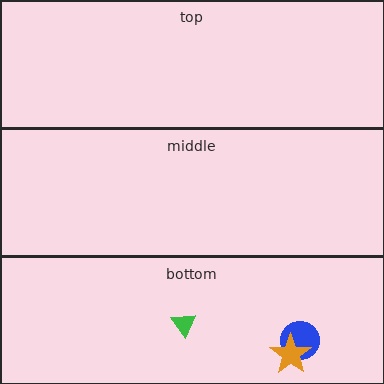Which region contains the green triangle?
The bottom region.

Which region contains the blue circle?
The bottom region.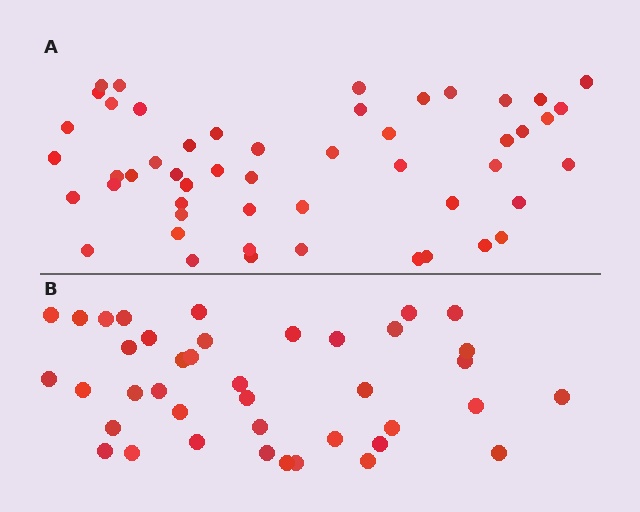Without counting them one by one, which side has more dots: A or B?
Region A (the top region) has more dots.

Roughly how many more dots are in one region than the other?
Region A has roughly 12 or so more dots than region B.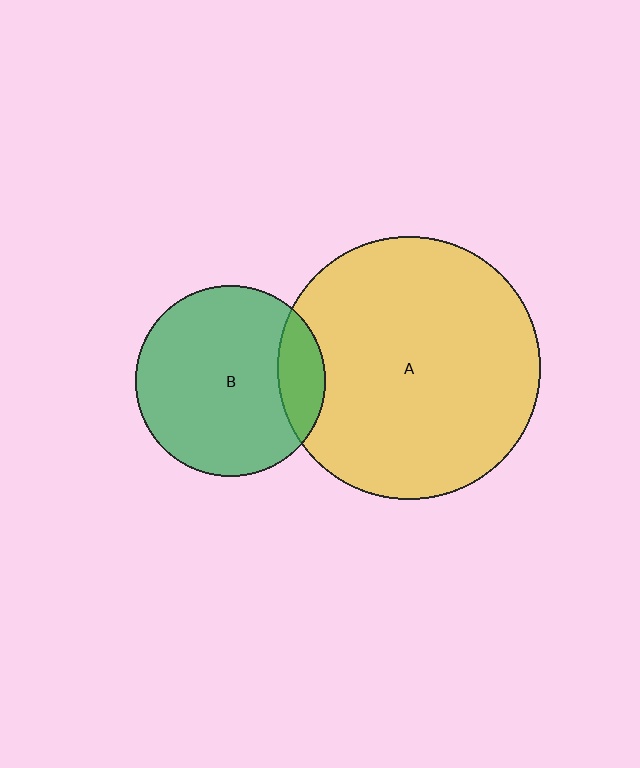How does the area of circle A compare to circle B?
Approximately 1.9 times.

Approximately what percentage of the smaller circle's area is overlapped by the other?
Approximately 15%.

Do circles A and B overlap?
Yes.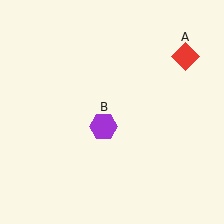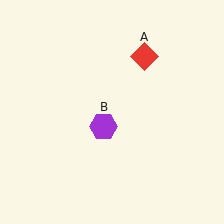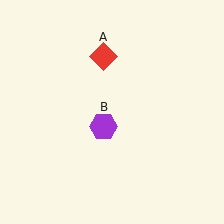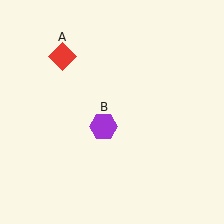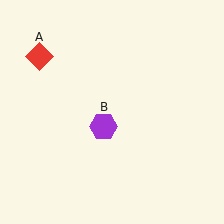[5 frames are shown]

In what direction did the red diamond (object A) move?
The red diamond (object A) moved left.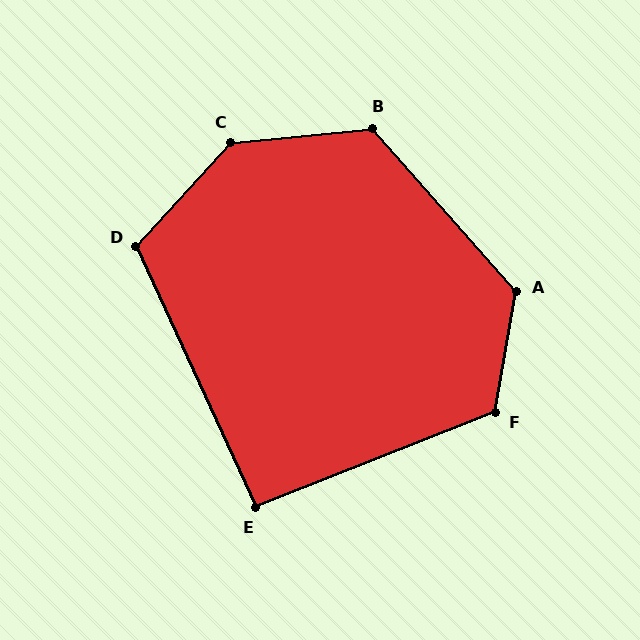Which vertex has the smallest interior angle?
E, at approximately 93 degrees.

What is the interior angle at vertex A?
Approximately 129 degrees (obtuse).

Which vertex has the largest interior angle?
C, at approximately 138 degrees.